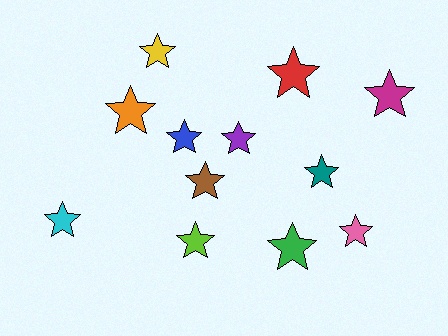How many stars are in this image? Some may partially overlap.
There are 12 stars.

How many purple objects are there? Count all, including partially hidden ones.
There is 1 purple object.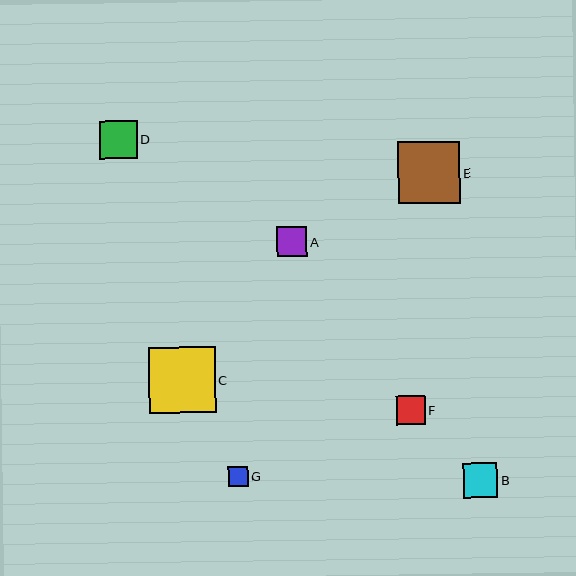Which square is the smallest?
Square G is the smallest with a size of approximately 20 pixels.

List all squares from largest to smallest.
From largest to smallest: C, E, D, B, A, F, G.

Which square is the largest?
Square C is the largest with a size of approximately 66 pixels.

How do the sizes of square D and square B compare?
Square D and square B are approximately the same size.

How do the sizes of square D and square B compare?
Square D and square B are approximately the same size.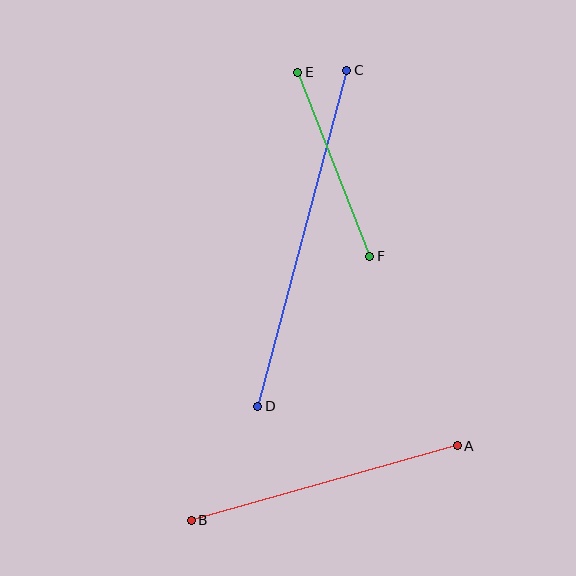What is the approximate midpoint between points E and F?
The midpoint is at approximately (334, 164) pixels.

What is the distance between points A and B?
The distance is approximately 276 pixels.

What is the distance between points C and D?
The distance is approximately 347 pixels.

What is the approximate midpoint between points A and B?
The midpoint is at approximately (324, 483) pixels.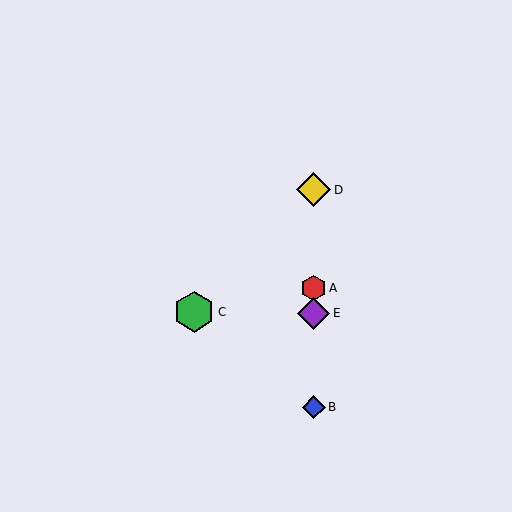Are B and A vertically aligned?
Yes, both are at x≈314.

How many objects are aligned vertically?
4 objects (A, B, D, E) are aligned vertically.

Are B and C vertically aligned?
No, B is at x≈314 and C is at x≈194.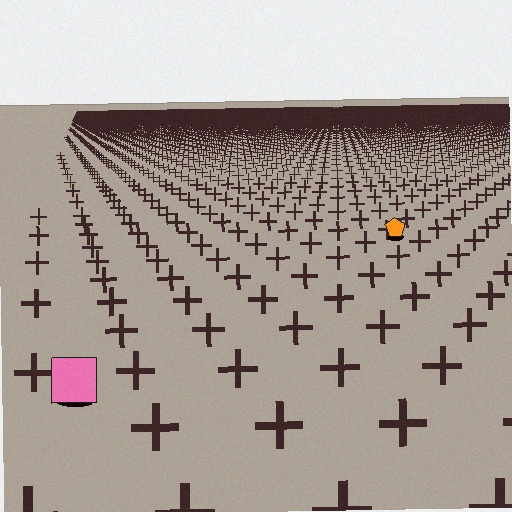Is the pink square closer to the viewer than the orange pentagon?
Yes. The pink square is closer — you can tell from the texture gradient: the ground texture is coarser near it.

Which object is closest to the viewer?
The pink square is closest. The texture marks near it are larger and more spread out.